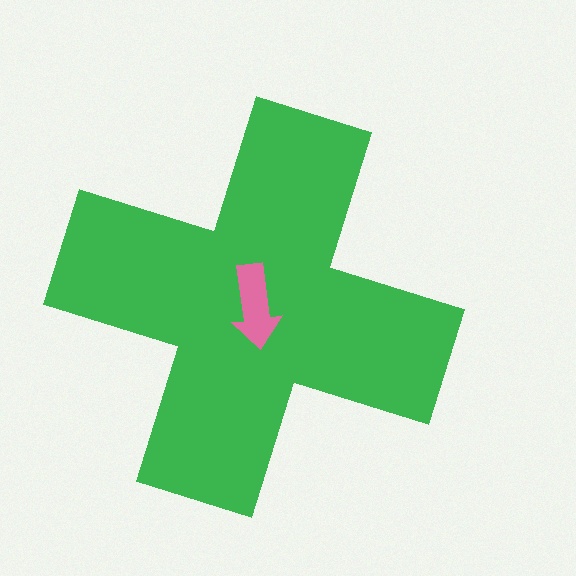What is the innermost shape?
The pink arrow.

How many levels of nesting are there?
2.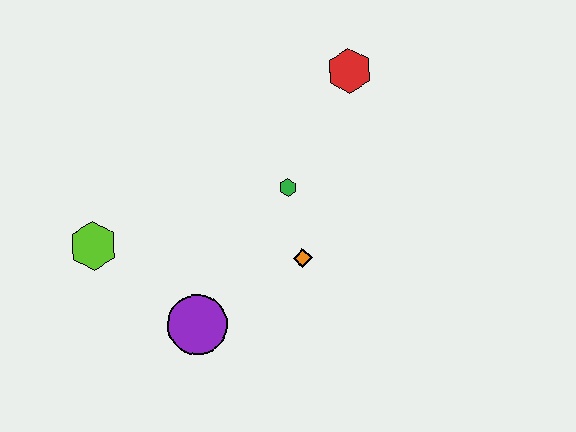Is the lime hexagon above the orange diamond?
Yes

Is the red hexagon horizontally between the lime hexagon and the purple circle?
No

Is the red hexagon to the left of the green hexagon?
No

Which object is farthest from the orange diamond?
The lime hexagon is farthest from the orange diamond.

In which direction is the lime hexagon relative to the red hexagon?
The lime hexagon is to the left of the red hexagon.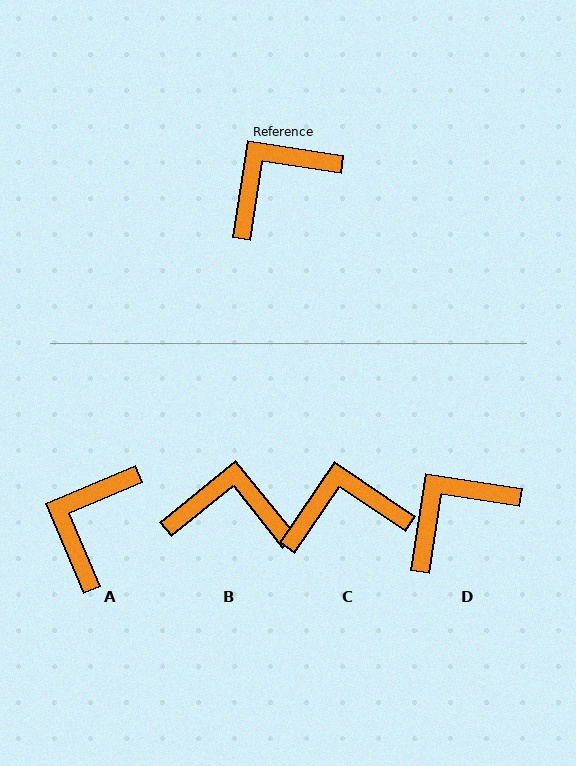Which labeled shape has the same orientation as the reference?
D.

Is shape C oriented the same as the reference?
No, it is off by about 25 degrees.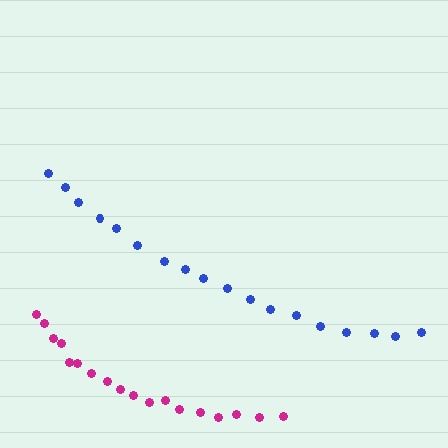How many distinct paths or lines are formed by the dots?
There are 2 distinct paths.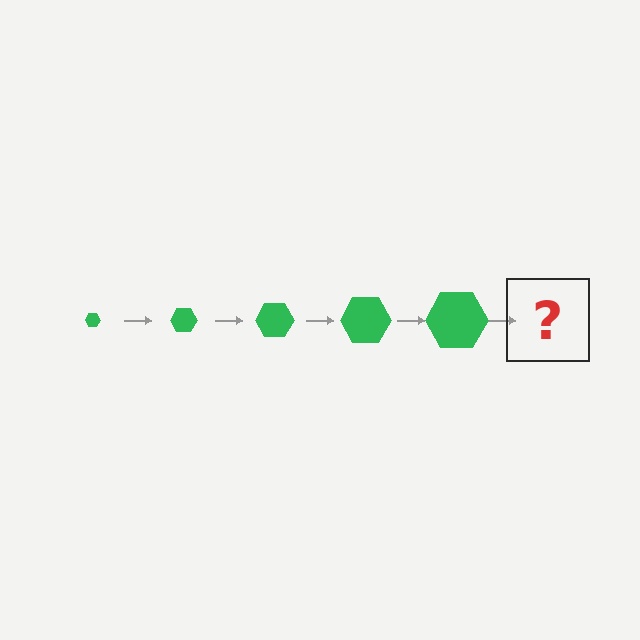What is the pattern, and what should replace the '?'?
The pattern is that the hexagon gets progressively larger each step. The '?' should be a green hexagon, larger than the previous one.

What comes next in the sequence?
The next element should be a green hexagon, larger than the previous one.